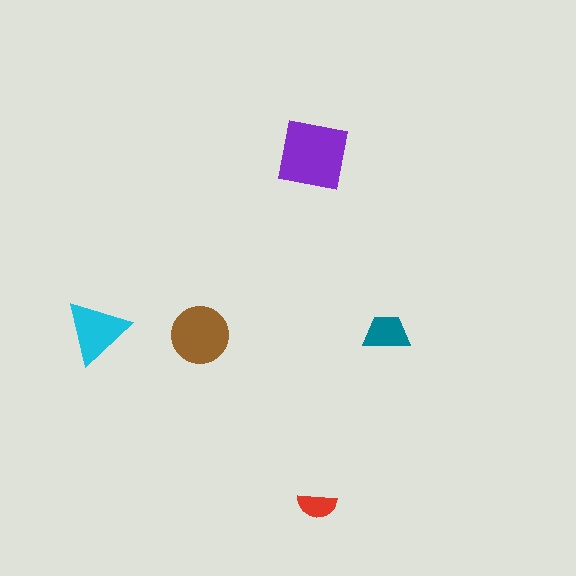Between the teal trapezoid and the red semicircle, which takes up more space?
The teal trapezoid.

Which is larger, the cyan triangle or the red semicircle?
The cyan triangle.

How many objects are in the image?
There are 5 objects in the image.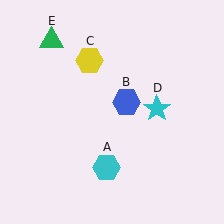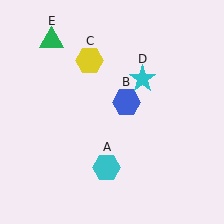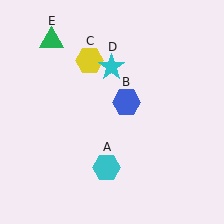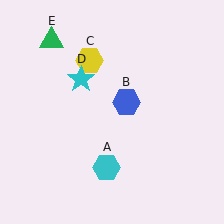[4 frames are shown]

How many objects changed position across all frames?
1 object changed position: cyan star (object D).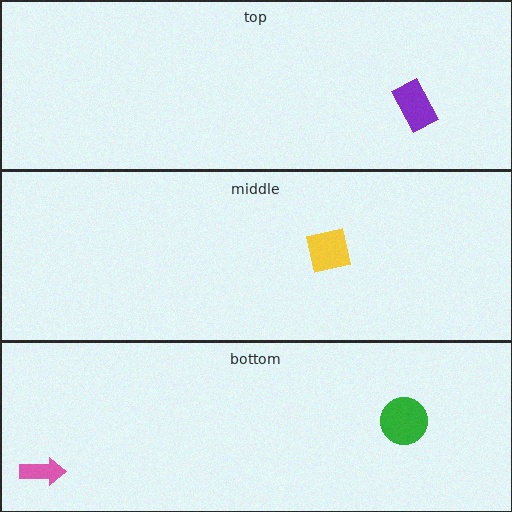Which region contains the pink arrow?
The bottom region.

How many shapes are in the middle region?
1.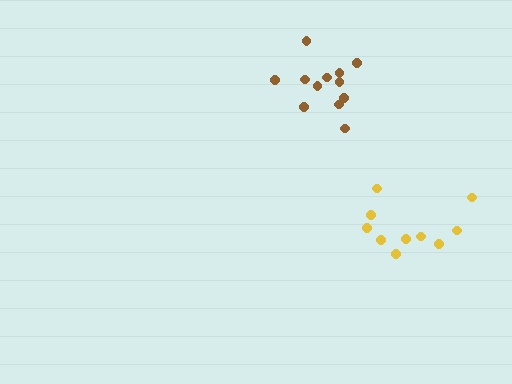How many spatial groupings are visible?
There are 2 spatial groupings.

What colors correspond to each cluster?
The clusters are colored: yellow, brown.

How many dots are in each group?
Group 1: 10 dots, Group 2: 12 dots (22 total).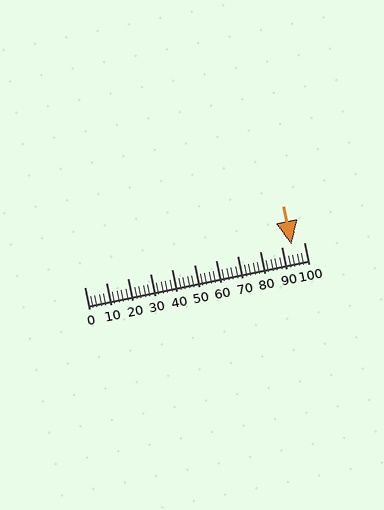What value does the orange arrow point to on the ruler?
The orange arrow points to approximately 94.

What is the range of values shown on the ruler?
The ruler shows values from 0 to 100.